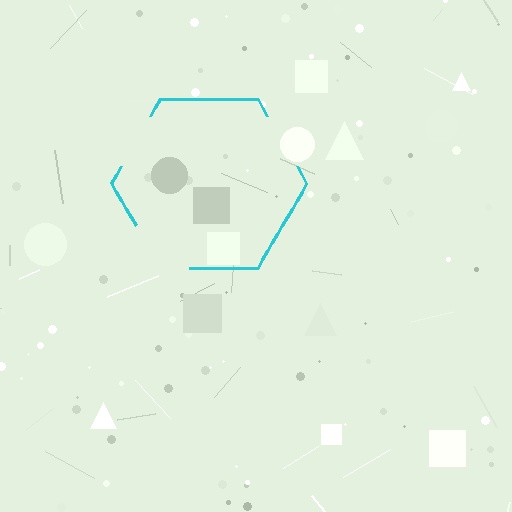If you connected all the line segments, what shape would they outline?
They would outline a hexagon.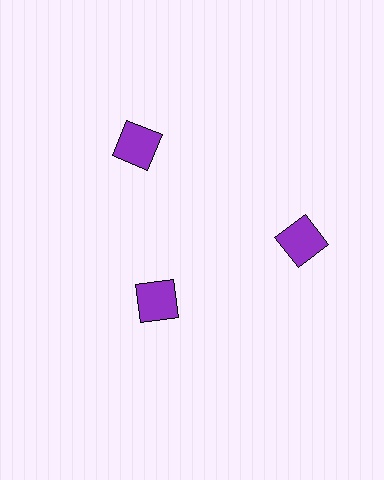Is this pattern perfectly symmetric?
No. The 3 purple squares are arranged in a ring, but one element near the 7 o'clock position is pulled inward toward the center, breaking the 3-fold rotational symmetry.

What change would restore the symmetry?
The symmetry would be restored by moving it outward, back onto the ring so that all 3 squares sit at equal angles and equal distance from the center.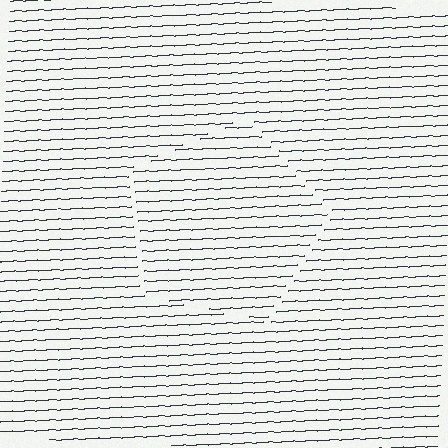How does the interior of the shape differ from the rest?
The interior of the shape contains the same grating, shifted by half a period — the contour is defined by the phase discontinuity where line-ends from the inner and outer gratings abut.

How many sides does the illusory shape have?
5 sides — the line-ends trace a pentagon.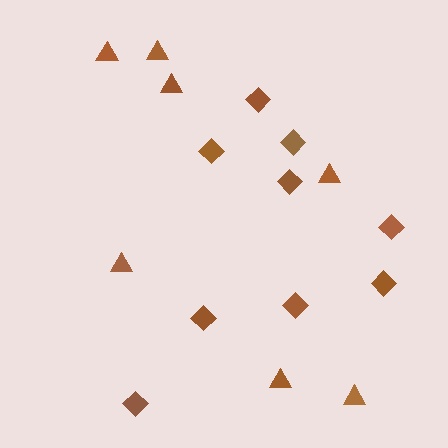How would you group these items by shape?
There are 2 groups: one group of diamonds (9) and one group of triangles (7).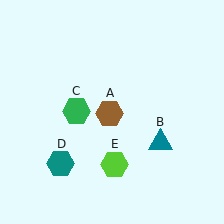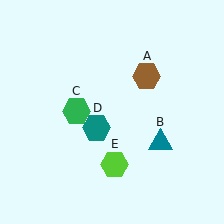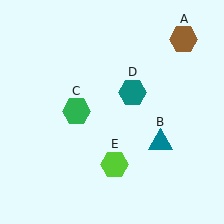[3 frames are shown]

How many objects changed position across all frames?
2 objects changed position: brown hexagon (object A), teal hexagon (object D).